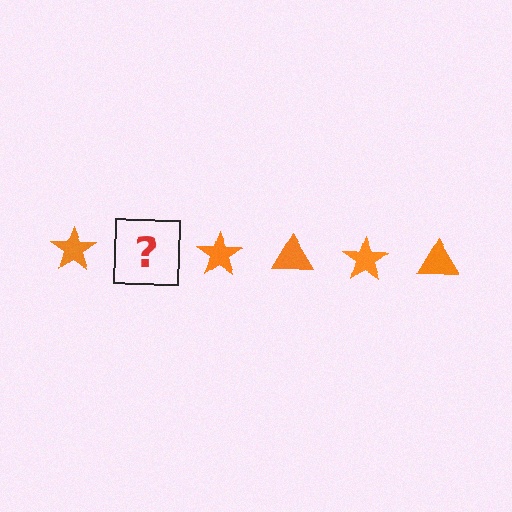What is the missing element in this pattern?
The missing element is an orange triangle.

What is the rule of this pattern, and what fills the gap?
The rule is that the pattern cycles through star, triangle shapes in orange. The gap should be filled with an orange triangle.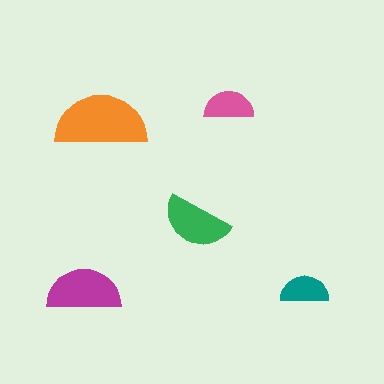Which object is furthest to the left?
The magenta semicircle is leftmost.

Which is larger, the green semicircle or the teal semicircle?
The green one.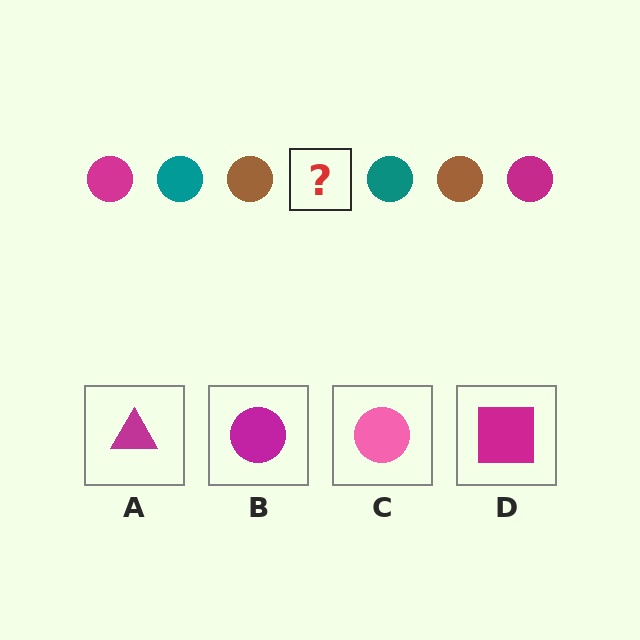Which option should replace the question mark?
Option B.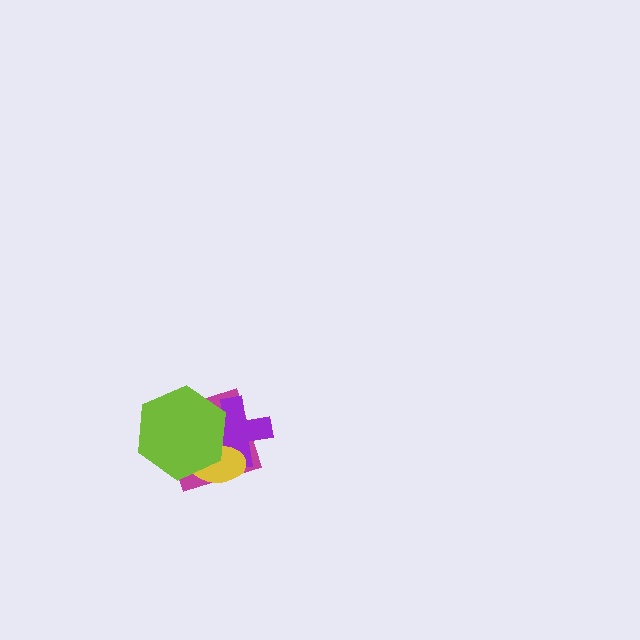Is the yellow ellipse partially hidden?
Yes, it is partially covered by another shape.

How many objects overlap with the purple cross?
3 objects overlap with the purple cross.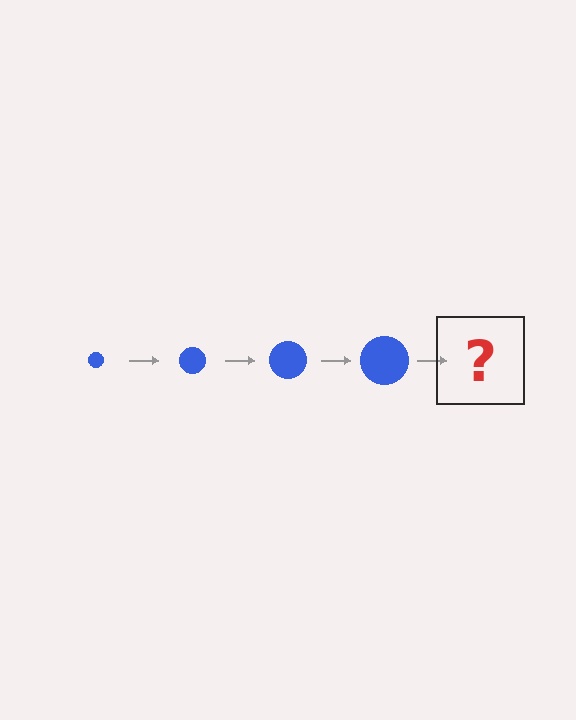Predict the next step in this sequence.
The next step is a blue circle, larger than the previous one.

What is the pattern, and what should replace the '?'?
The pattern is that the circle gets progressively larger each step. The '?' should be a blue circle, larger than the previous one.